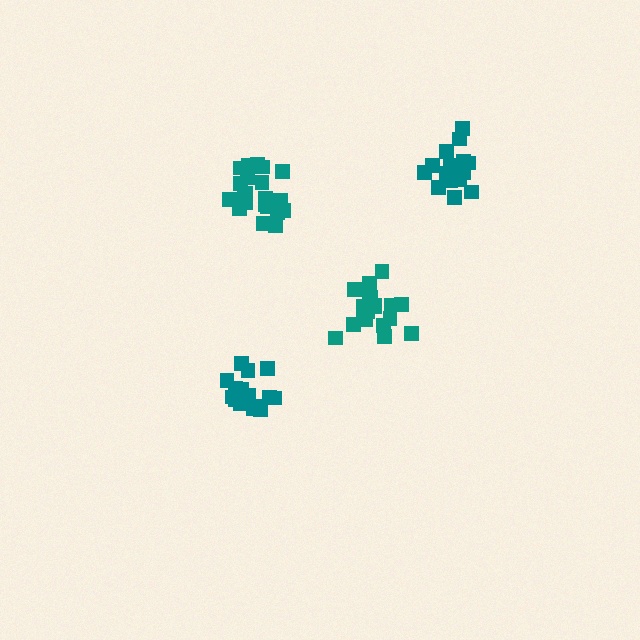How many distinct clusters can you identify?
There are 4 distinct clusters.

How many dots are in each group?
Group 1: 19 dots, Group 2: 21 dots, Group 3: 18 dots, Group 4: 18 dots (76 total).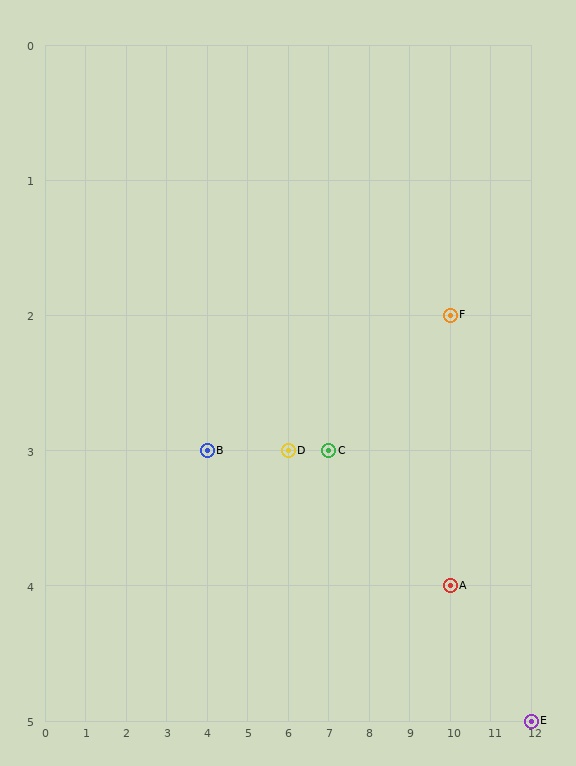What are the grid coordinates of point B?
Point B is at grid coordinates (4, 3).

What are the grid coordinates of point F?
Point F is at grid coordinates (10, 2).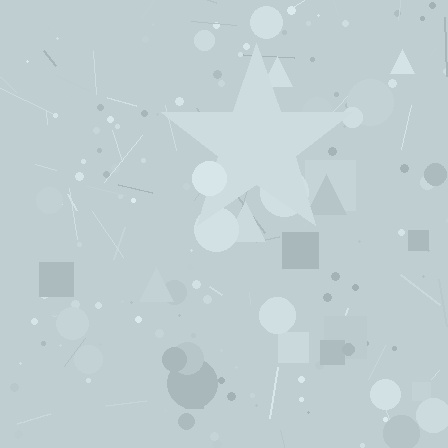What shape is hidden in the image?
A star is hidden in the image.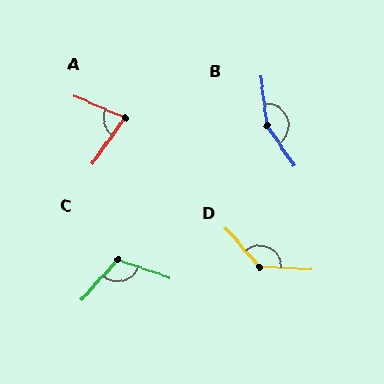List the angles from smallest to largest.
A (77°), C (113°), D (133°), B (154°).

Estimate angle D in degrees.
Approximately 133 degrees.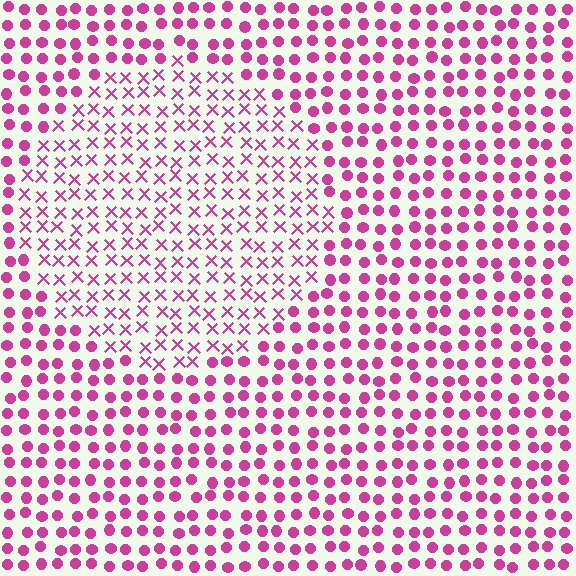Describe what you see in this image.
The image is filled with small magenta elements arranged in a uniform grid. A circle-shaped region contains X marks, while the surrounding area contains circles. The boundary is defined purely by the change in element shape.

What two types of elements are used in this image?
The image uses X marks inside the circle region and circles outside it.